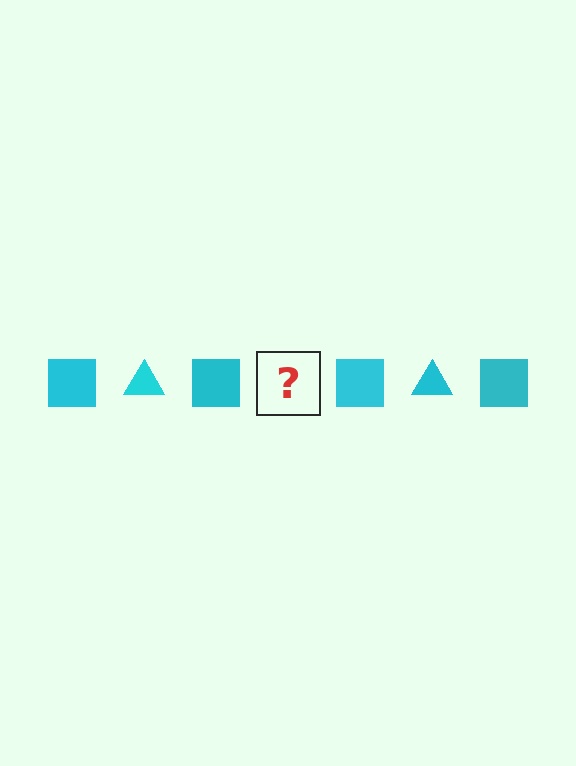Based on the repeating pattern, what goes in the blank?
The blank should be a cyan triangle.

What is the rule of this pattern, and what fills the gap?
The rule is that the pattern cycles through square, triangle shapes in cyan. The gap should be filled with a cyan triangle.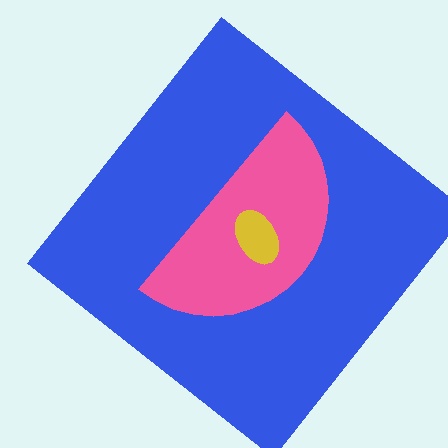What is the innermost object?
The yellow ellipse.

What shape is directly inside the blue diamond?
The pink semicircle.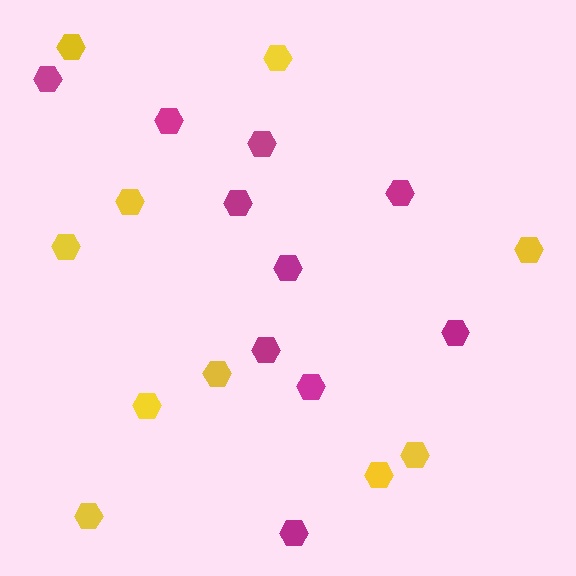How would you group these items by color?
There are 2 groups: one group of yellow hexagons (10) and one group of magenta hexagons (10).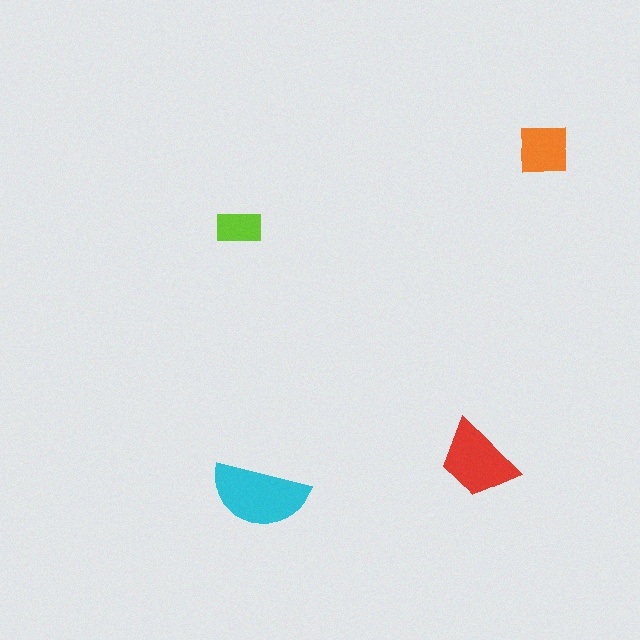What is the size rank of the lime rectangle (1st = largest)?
4th.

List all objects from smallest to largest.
The lime rectangle, the orange square, the red trapezoid, the cyan semicircle.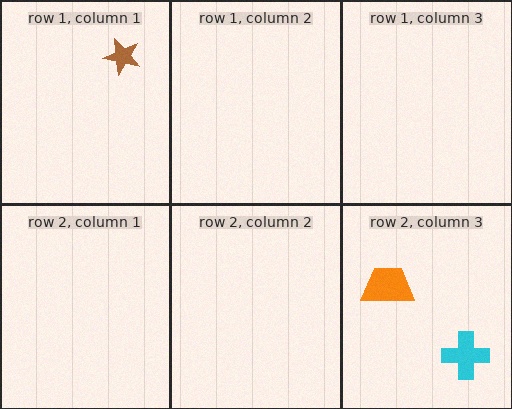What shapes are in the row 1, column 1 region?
The brown star.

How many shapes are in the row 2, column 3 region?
2.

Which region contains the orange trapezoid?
The row 2, column 3 region.